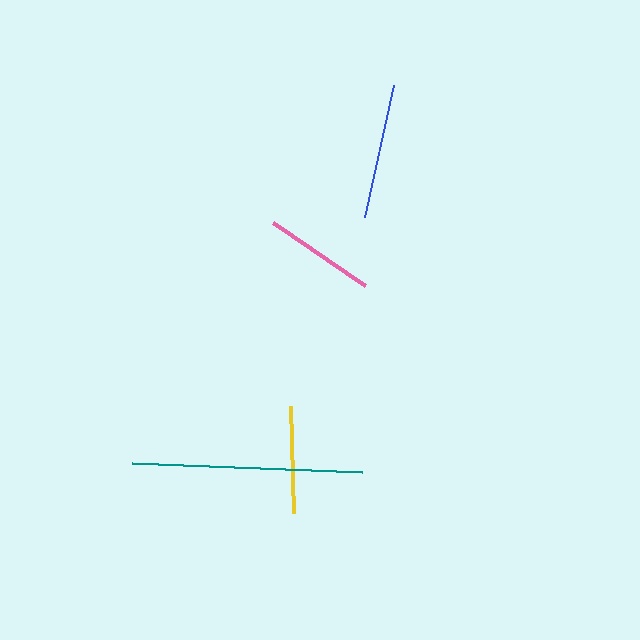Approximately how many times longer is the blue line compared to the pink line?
The blue line is approximately 1.2 times the length of the pink line.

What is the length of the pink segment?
The pink segment is approximately 111 pixels long.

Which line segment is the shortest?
The yellow line is the shortest at approximately 107 pixels.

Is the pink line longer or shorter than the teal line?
The teal line is longer than the pink line.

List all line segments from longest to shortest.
From longest to shortest: teal, blue, pink, yellow.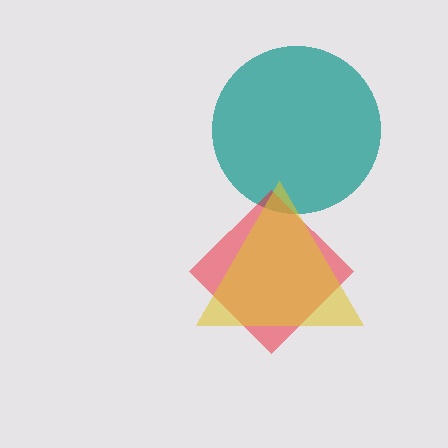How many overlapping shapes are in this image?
There are 3 overlapping shapes in the image.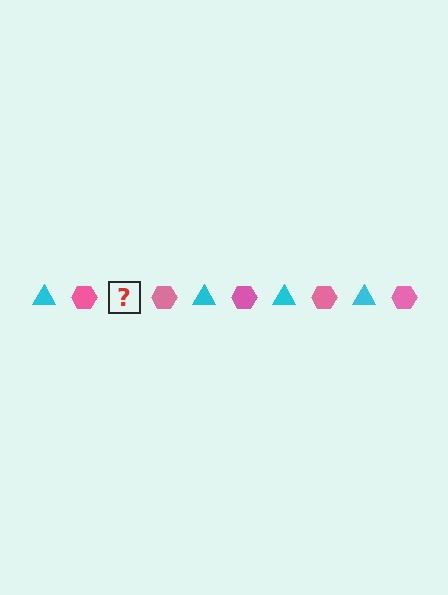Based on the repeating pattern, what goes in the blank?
The blank should be a cyan triangle.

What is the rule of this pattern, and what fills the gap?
The rule is that the pattern alternates between cyan triangle and pink hexagon. The gap should be filled with a cyan triangle.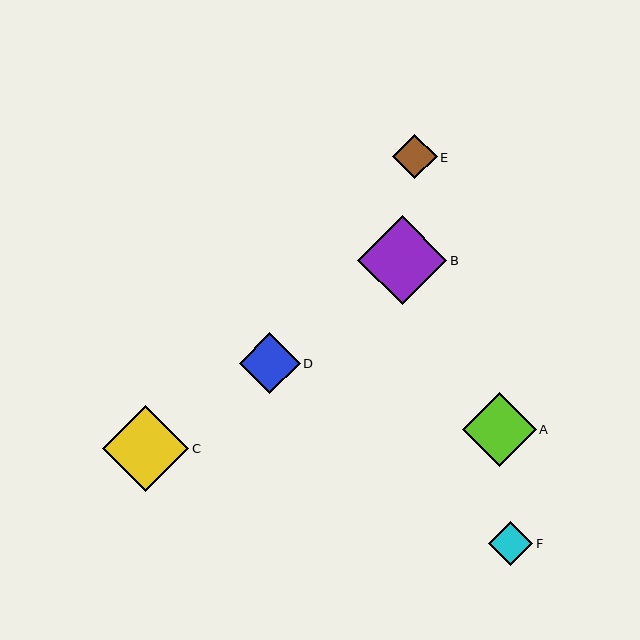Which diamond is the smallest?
Diamond E is the smallest with a size of approximately 44 pixels.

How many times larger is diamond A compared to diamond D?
Diamond A is approximately 1.2 times the size of diamond D.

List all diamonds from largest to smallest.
From largest to smallest: B, C, A, D, F, E.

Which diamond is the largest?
Diamond B is the largest with a size of approximately 89 pixels.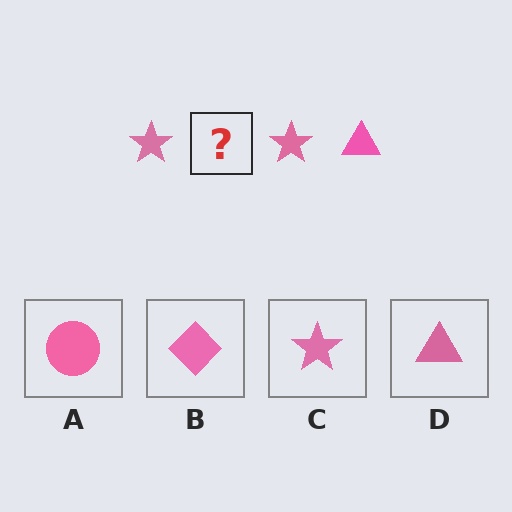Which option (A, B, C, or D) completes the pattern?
D.